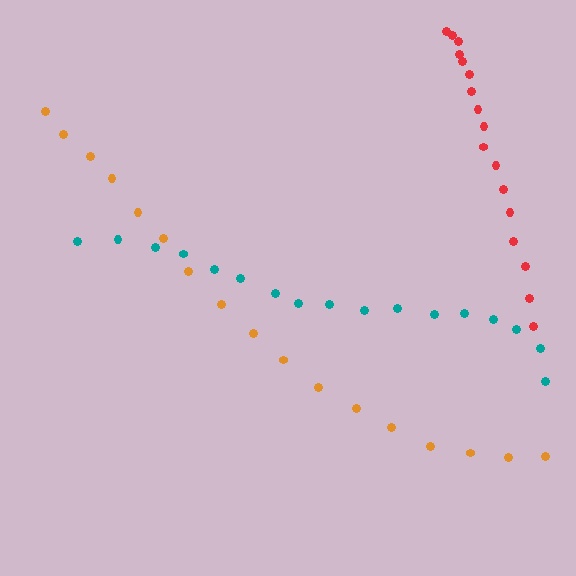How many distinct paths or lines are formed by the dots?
There are 3 distinct paths.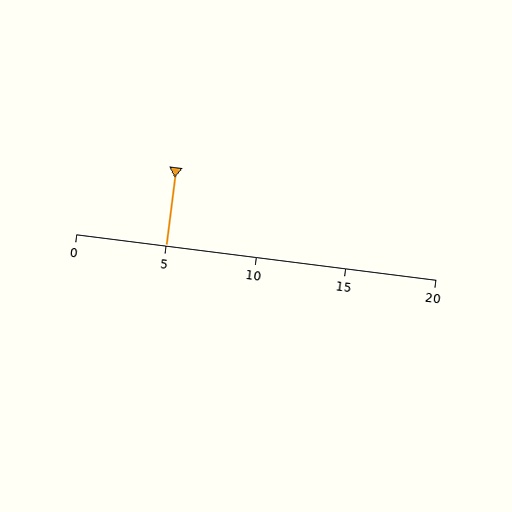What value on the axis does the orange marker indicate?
The marker indicates approximately 5.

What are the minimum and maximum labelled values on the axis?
The axis runs from 0 to 20.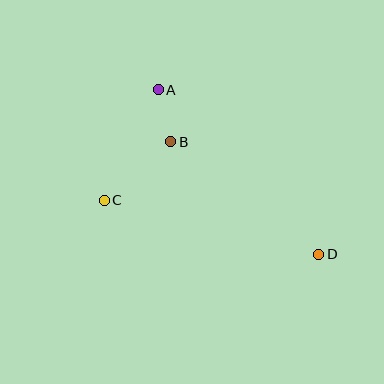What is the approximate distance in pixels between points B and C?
The distance between B and C is approximately 89 pixels.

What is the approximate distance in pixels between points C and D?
The distance between C and D is approximately 221 pixels.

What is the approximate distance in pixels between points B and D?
The distance between B and D is approximately 186 pixels.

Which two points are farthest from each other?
Points A and D are farthest from each other.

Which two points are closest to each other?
Points A and B are closest to each other.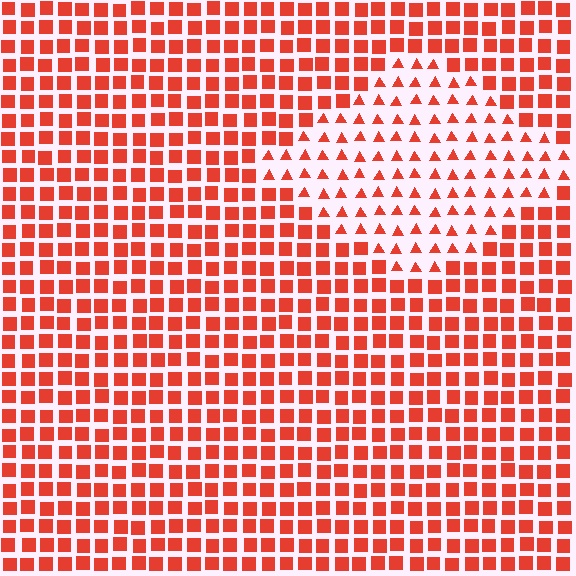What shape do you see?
I see a diamond.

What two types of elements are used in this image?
The image uses triangles inside the diamond region and squares outside it.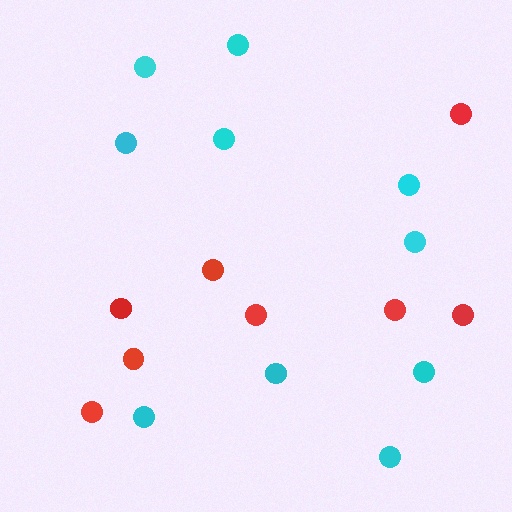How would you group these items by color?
There are 2 groups: one group of red circles (8) and one group of cyan circles (10).